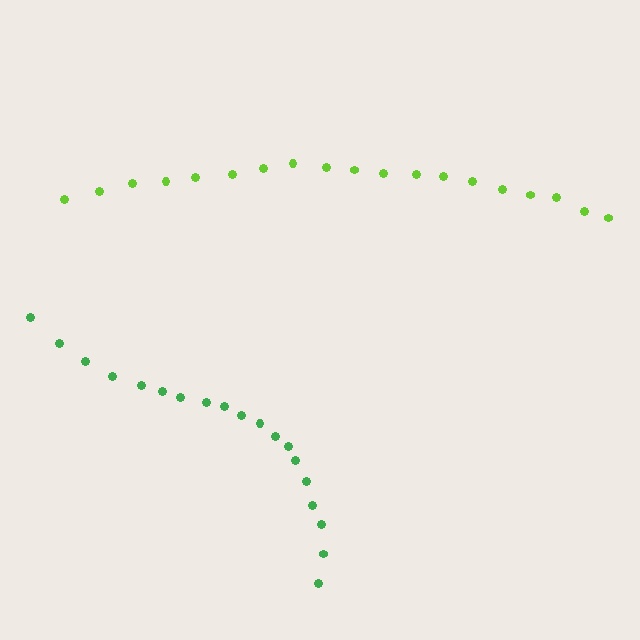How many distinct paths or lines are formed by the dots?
There are 2 distinct paths.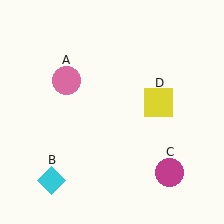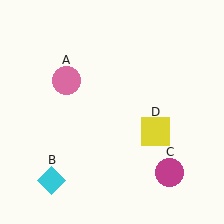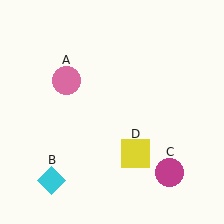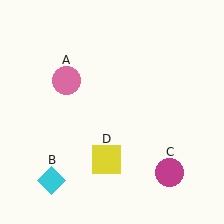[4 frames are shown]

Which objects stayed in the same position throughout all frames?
Pink circle (object A) and cyan diamond (object B) and magenta circle (object C) remained stationary.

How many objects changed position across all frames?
1 object changed position: yellow square (object D).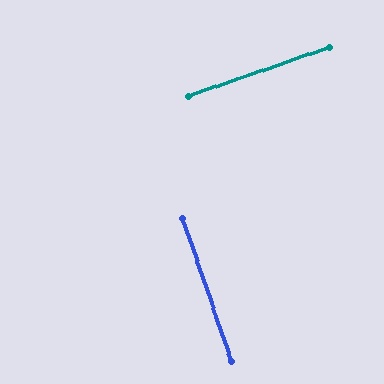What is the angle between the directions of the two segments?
Approximately 90 degrees.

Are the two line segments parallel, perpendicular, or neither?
Perpendicular — they meet at approximately 90°.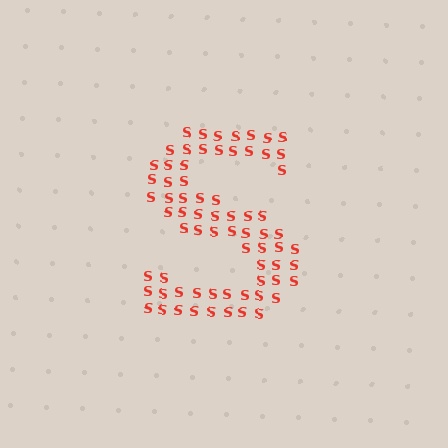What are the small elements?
The small elements are letter S's.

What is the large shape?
The large shape is the letter S.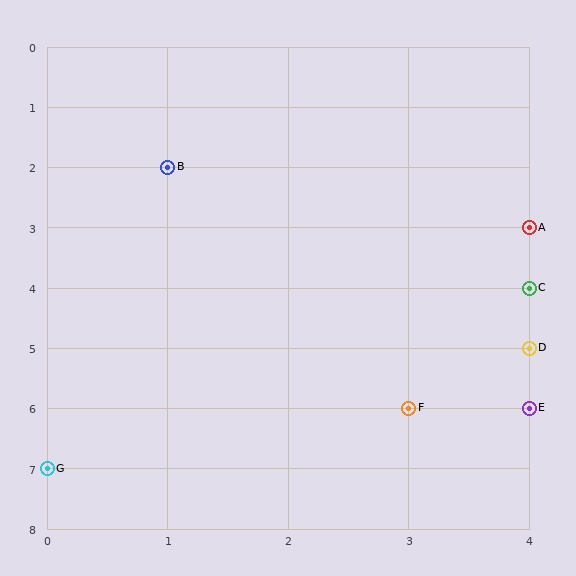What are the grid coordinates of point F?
Point F is at grid coordinates (3, 6).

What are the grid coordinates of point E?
Point E is at grid coordinates (4, 6).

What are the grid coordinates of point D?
Point D is at grid coordinates (4, 5).